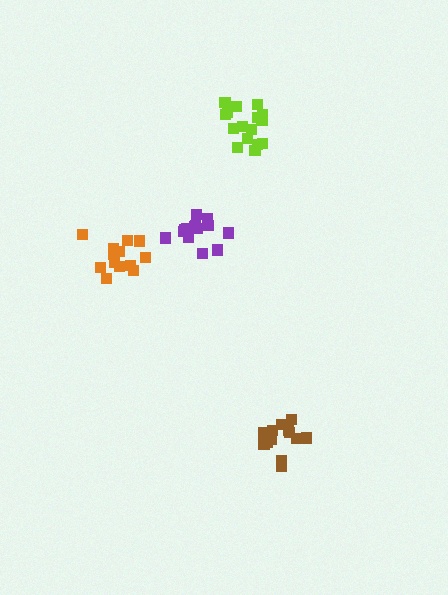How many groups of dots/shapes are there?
There are 4 groups.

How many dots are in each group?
Group 1: 14 dots, Group 2: 15 dots, Group 3: 14 dots, Group 4: 16 dots (59 total).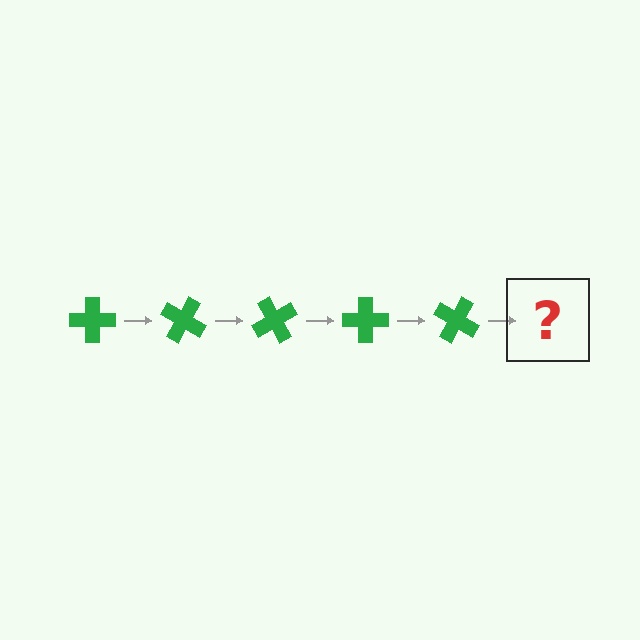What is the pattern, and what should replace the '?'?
The pattern is that the cross rotates 30 degrees each step. The '?' should be a green cross rotated 150 degrees.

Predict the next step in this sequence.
The next step is a green cross rotated 150 degrees.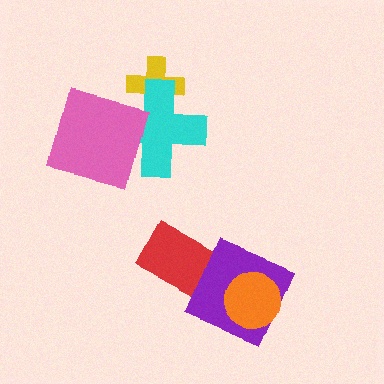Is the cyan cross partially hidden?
Yes, it is partially covered by another shape.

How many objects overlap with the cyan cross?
2 objects overlap with the cyan cross.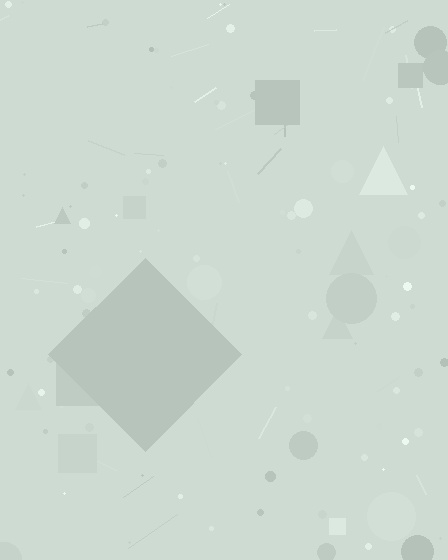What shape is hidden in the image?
A diamond is hidden in the image.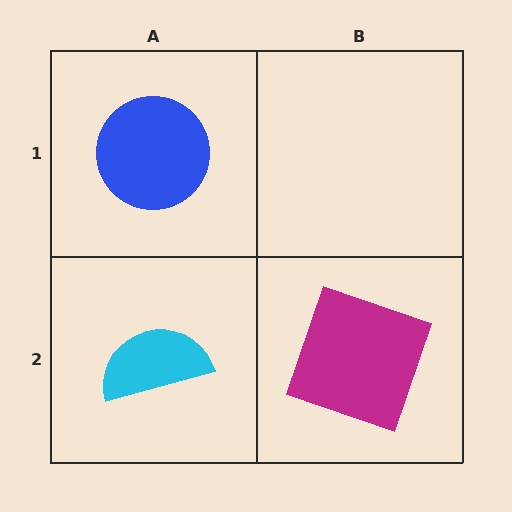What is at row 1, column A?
A blue circle.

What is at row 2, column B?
A magenta square.